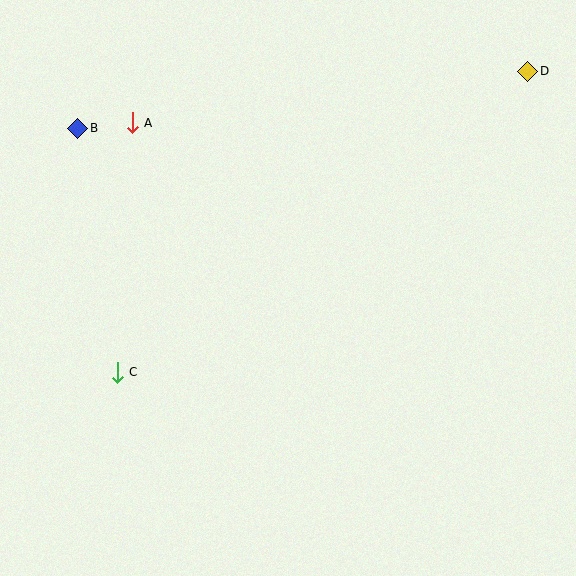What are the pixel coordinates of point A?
Point A is at (132, 123).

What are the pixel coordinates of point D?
Point D is at (528, 71).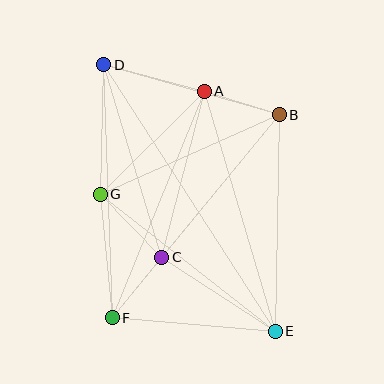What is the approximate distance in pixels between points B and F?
The distance between B and F is approximately 263 pixels.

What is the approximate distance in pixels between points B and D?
The distance between B and D is approximately 183 pixels.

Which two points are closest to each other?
Points C and F are closest to each other.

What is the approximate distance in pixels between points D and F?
The distance between D and F is approximately 253 pixels.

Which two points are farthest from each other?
Points D and E are farthest from each other.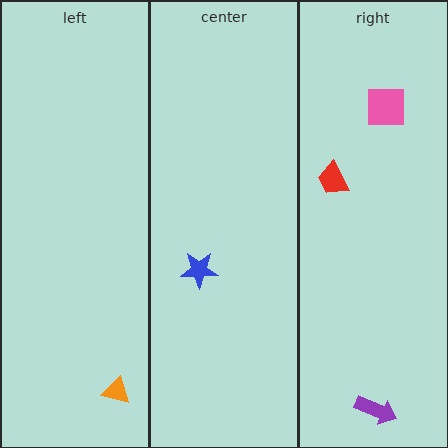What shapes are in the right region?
The purple arrow, the red trapezoid, the pink square.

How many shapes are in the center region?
1.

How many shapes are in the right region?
3.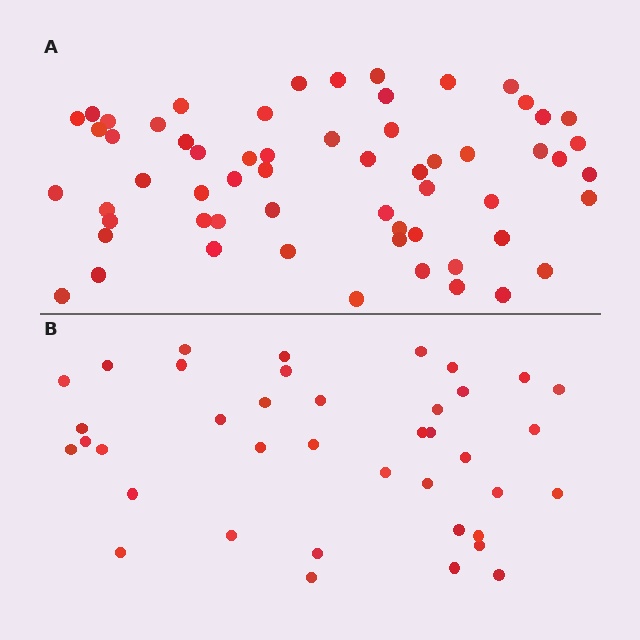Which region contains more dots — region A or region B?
Region A (the top region) has more dots.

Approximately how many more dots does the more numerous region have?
Region A has approximately 20 more dots than region B.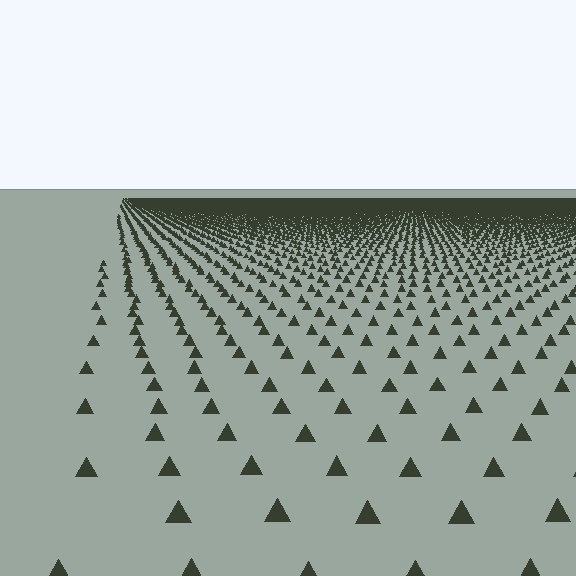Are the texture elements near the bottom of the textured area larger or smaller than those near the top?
Larger. Near the bottom, elements are closer to the viewer and appear at a bigger on-screen size.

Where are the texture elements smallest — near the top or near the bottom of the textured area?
Near the top.